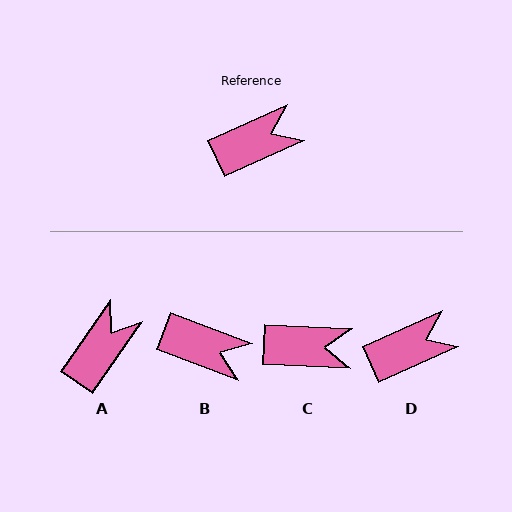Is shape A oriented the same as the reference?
No, it is off by about 31 degrees.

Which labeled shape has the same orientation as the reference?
D.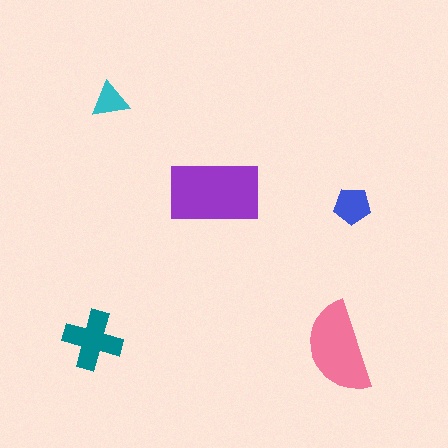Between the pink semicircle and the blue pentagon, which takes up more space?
The pink semicircle.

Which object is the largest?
The purple rectangle.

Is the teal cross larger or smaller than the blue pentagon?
Larger.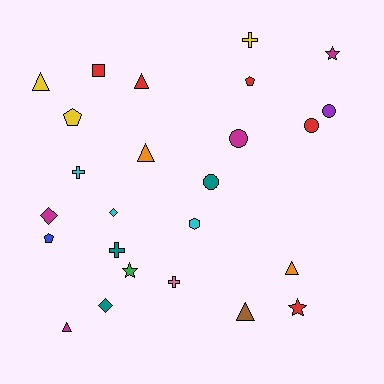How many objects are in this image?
There are 25 objects.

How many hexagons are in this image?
There is 1 hexagon.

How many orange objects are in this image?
There are 2 orange objects.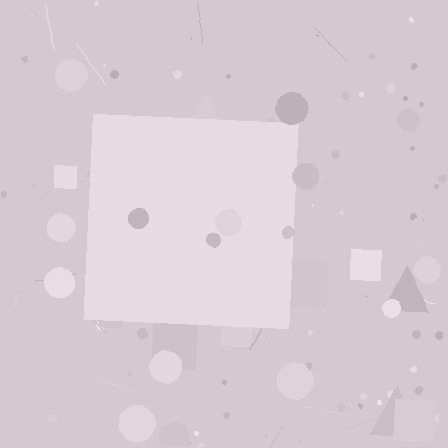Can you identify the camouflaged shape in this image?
The camouflaged shape is a square.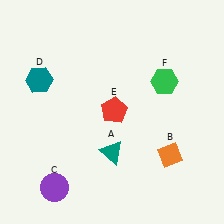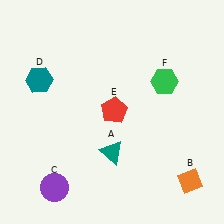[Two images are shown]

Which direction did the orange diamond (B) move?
The orange diamond (B) moved down.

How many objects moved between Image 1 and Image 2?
1 object moved between the two images.